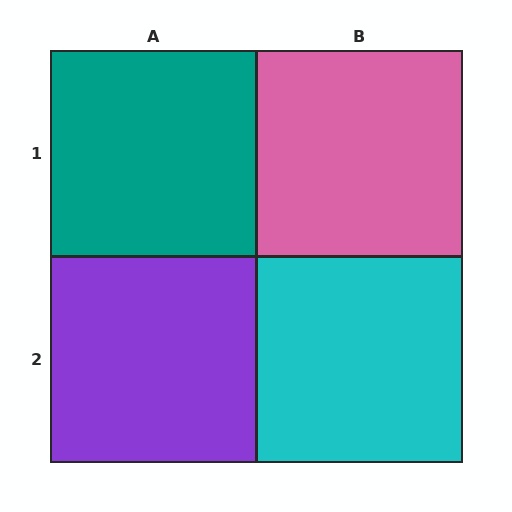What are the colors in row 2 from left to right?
Purple, cyan.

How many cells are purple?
1 cell is purple.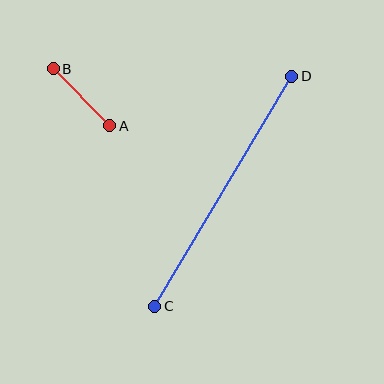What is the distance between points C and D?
The distance is approximately 268 pixels.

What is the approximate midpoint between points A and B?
The midpoint is at approximately (82, 97) pixels.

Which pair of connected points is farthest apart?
Points C and D are farthest apart.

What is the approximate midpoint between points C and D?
The midpoint is at approximately (223, 191) pixels.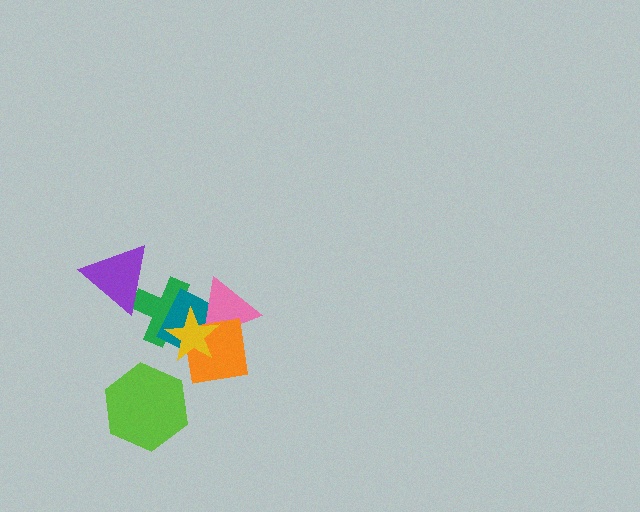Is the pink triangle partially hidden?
Yes, it is partially covered by another shape.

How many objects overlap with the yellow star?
4 objects overlap with the yellow star.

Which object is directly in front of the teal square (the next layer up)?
The pink triangle is directly in front of the teal square.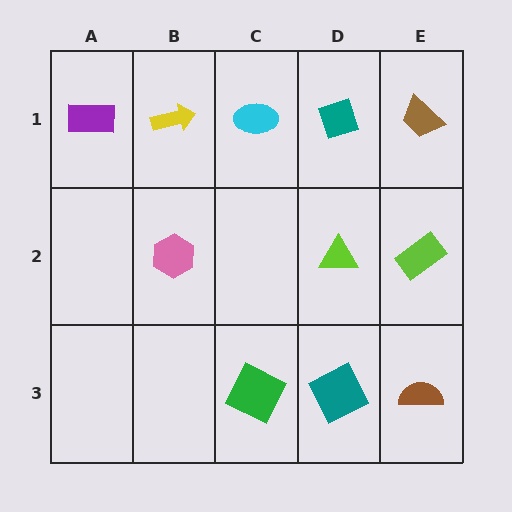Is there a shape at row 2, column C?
No, that cell is empty.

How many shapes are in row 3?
3 shapes.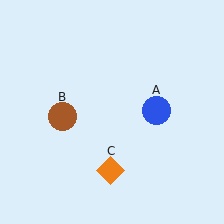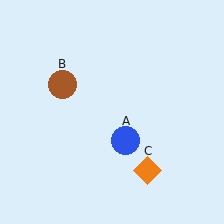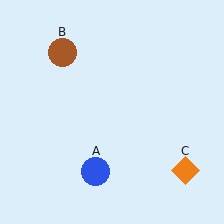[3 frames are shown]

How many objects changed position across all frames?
3 objects changed position: blue circle (object A), brown circle (object B), orange diamond (object C).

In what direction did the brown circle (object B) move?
The brown circle (object B) moved up.